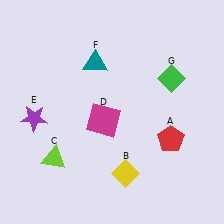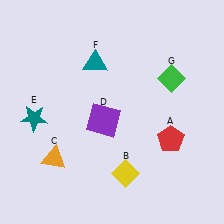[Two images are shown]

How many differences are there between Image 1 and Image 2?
There are 3 differences between the two images.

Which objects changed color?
C changed from lime to orange. D changed from magenta to purple. E changed from purple to teal.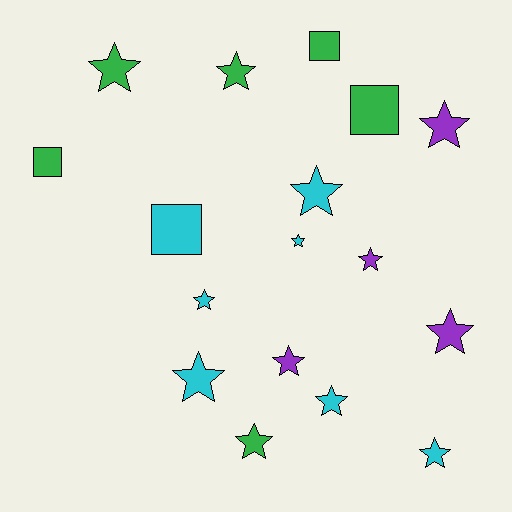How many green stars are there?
There are 3 green stars.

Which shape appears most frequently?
Star, with 13 objects.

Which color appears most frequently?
Cyan, with 7 objects.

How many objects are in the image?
There are 17 objects.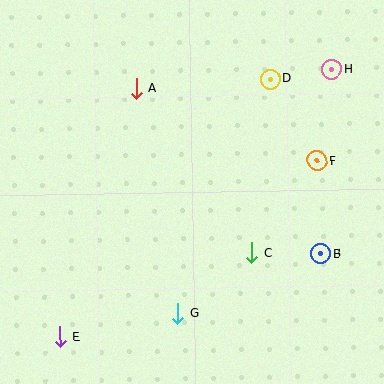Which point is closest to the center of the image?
Point C at (252, 253) is closest to the center.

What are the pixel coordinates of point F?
Point F is at (317, 161).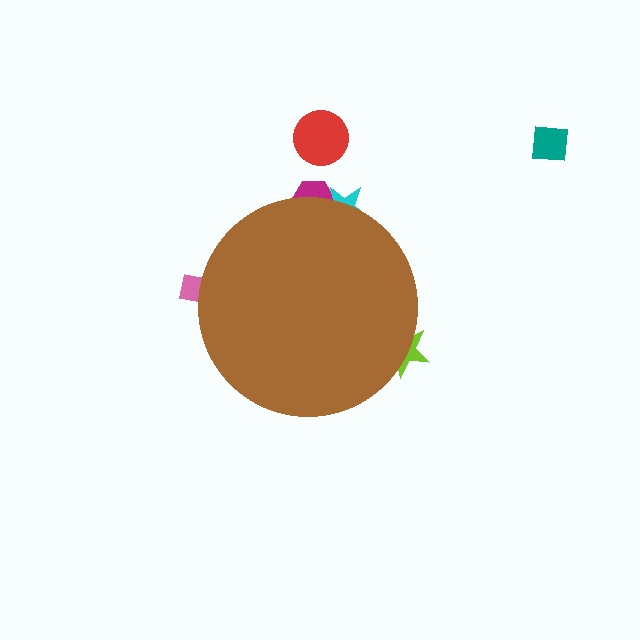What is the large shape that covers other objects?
A brown circle.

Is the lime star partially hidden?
Yes, the lime star is partially hidden behind the brown circle.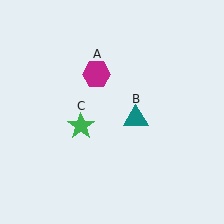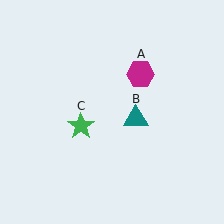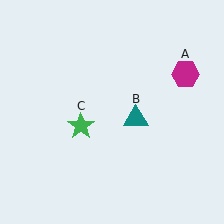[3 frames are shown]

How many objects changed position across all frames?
1 object changed position: magenta hexagon (object A).